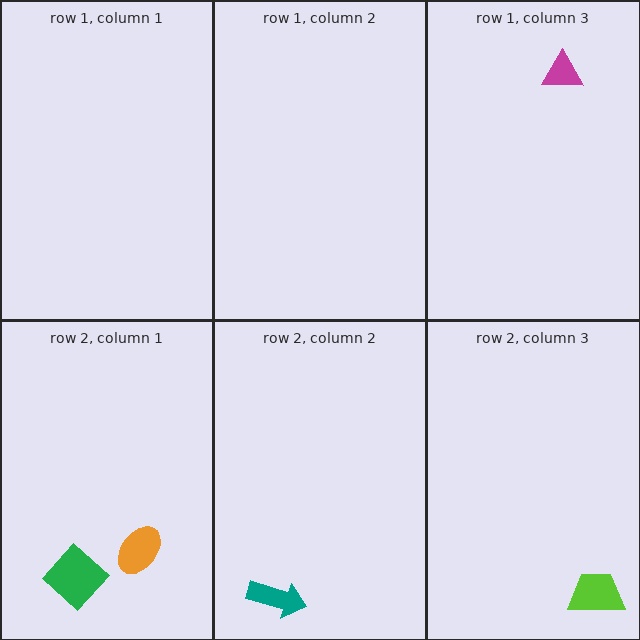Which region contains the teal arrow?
The row 2, column 2 region.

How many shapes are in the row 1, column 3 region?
1.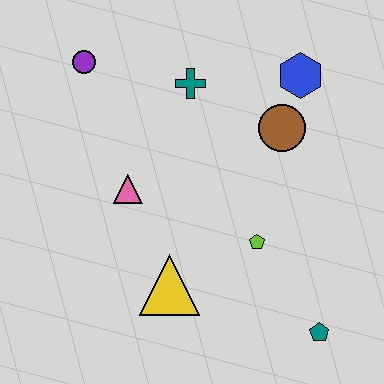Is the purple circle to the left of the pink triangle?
Yes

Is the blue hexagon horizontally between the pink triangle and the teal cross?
No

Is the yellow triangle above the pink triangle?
No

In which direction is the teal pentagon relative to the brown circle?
The teal pentagon is below the brown circle.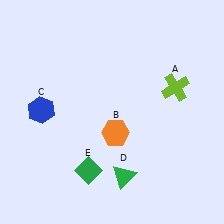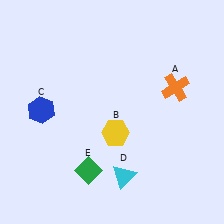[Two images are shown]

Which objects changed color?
A changed from lime to orange. B changed from orange to yellow. D changed from green to cyan.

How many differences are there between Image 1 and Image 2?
There are 3 differences between the two images.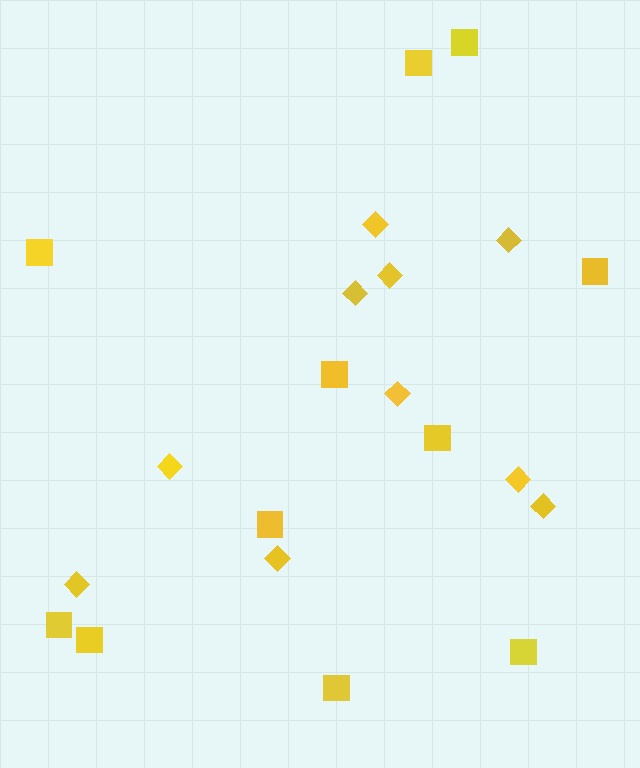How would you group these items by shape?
There are 2 groups: one group of squares (11) and one group of diamonds (10).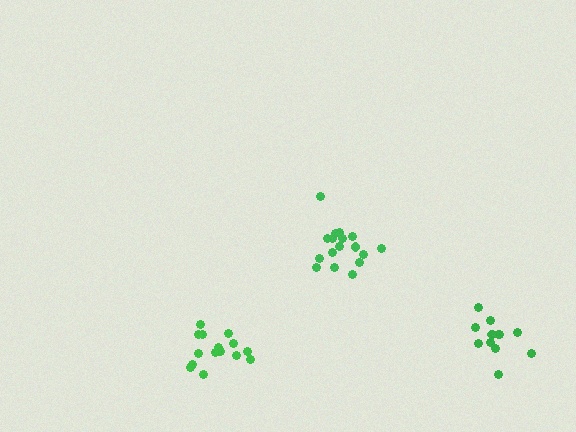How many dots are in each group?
Group 1: 16 dots, Group 2: 12 dots, Group 3: 17 dots (45 total).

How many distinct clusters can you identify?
There are 3 distinct clusters.